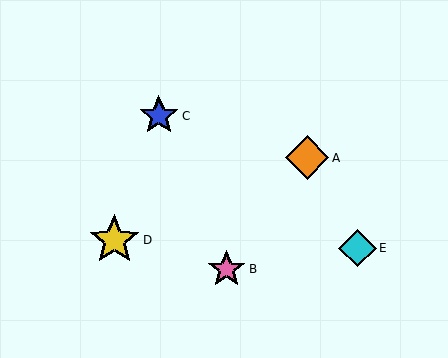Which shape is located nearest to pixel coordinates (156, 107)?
The blue star (labeled C) at (159, 116) is nearest to that location.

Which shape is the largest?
The yellow star (labeled D) is the largest.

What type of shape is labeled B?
Shape B is a pink star.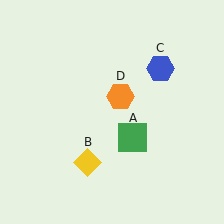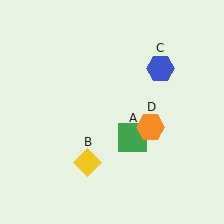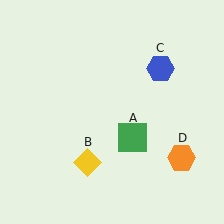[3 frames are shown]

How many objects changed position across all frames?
1 object changed position: orange hexagon (object D).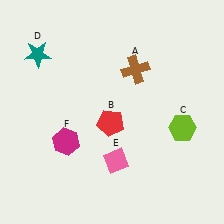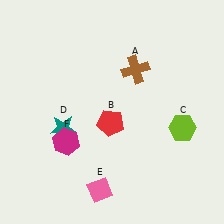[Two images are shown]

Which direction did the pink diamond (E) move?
The pink diamond (E) moved down.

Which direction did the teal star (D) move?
The teal star (D) moved down.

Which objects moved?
The objects that moved are: the teal star (D), the pink diamond (E).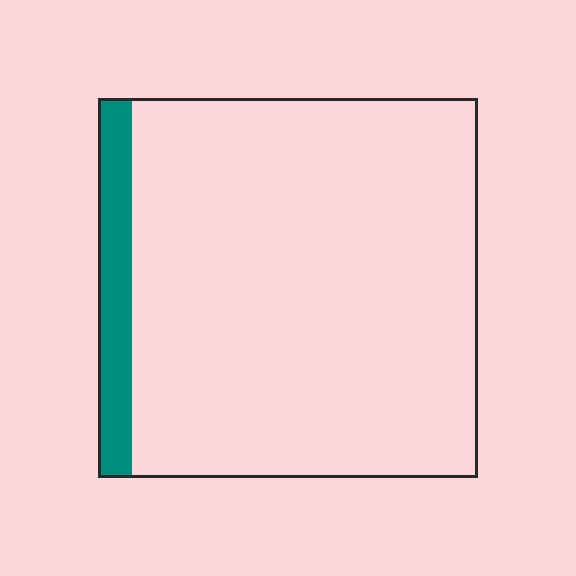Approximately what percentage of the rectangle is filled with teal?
Approximately 10%.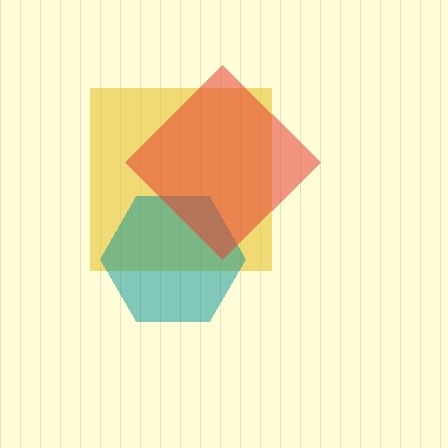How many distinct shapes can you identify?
There are 3 distinct shapes: a yellow square, a teal hexagon, a red diamond.